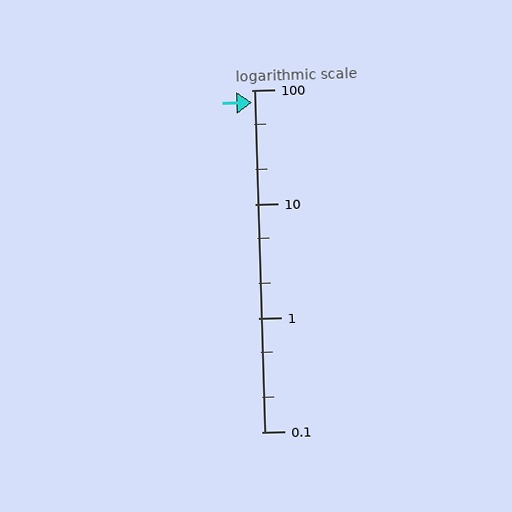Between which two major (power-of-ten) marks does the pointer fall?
The pointer is between 10 and 100.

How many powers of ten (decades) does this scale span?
The scale spans 3 decades, from 0.1 to 100.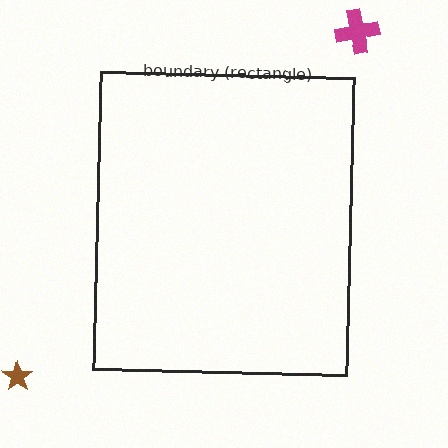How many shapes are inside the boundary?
0 inside, 2 outside.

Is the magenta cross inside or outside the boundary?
Outside.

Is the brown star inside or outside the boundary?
Outside.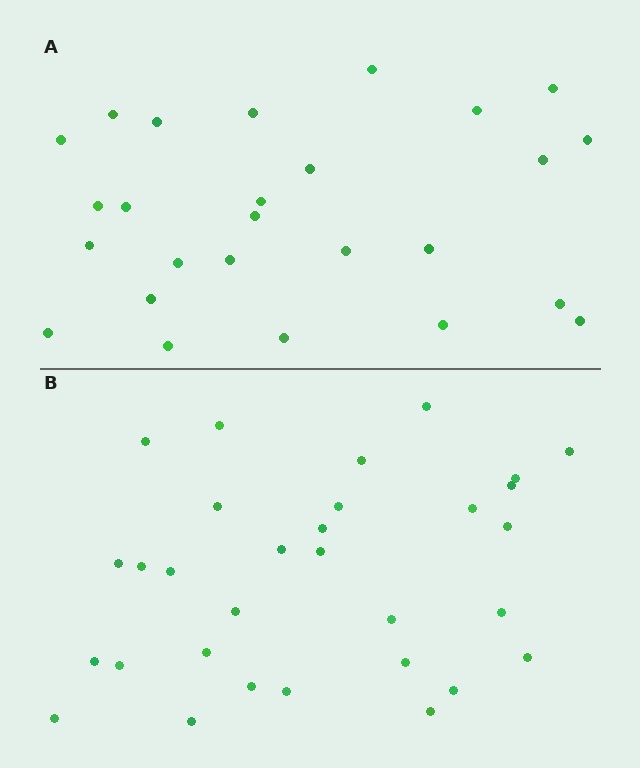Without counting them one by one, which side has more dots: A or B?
Region B (the bottom region) has more dots.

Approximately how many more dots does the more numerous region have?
Region B has about 5 more dots than region A.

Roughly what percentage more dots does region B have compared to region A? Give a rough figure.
About 20% more.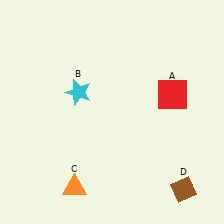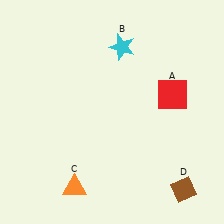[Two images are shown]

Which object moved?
The cyan star (B) moved up.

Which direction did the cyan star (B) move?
The cyan star (B) moved up.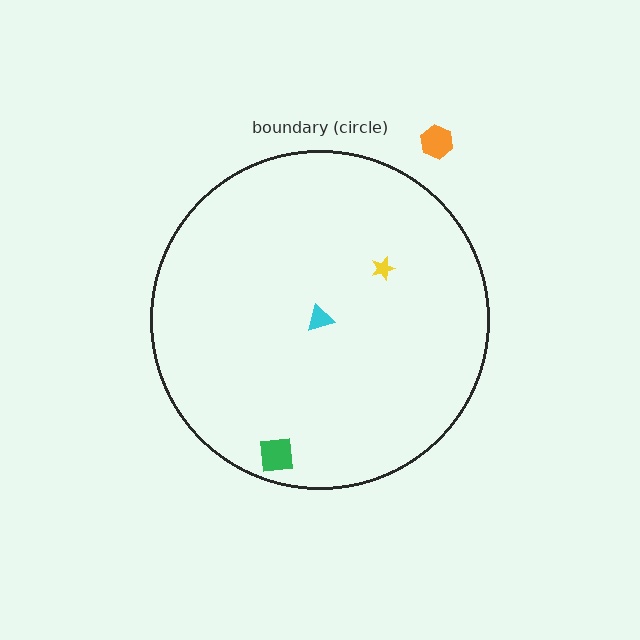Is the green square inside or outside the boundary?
Inside.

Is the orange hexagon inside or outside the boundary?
Outside.